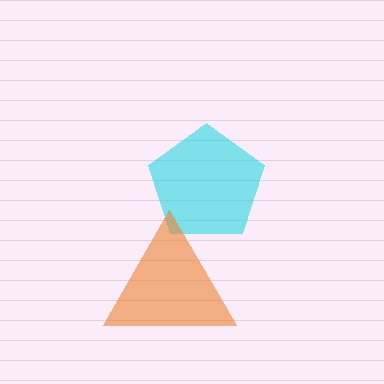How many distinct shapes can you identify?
There are 2 distinct shapes: a cyan pentagon, an orange triangle.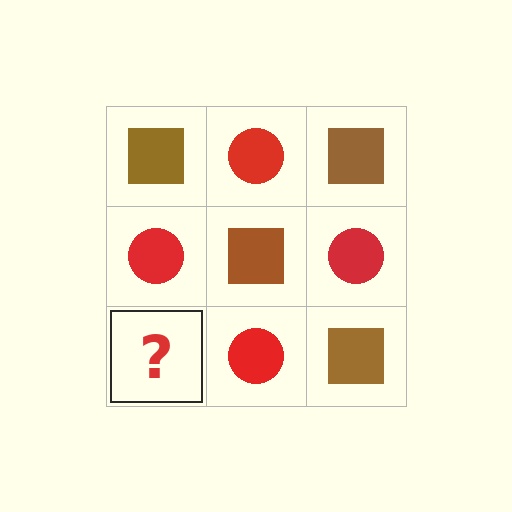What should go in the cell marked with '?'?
The missing cell should contain a brown square.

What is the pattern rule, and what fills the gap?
The rule is that it alternates brown square and red circle in a checkerboard pattern. The gap should be filled with a brown square.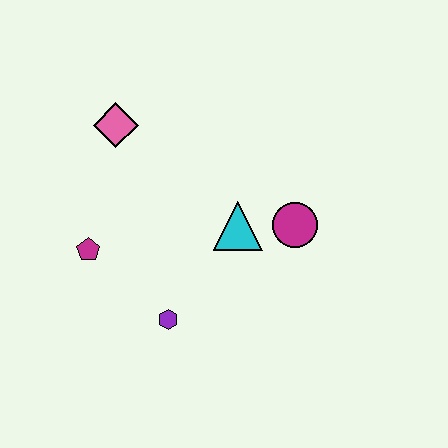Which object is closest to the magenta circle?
The cyan triangle is closest to the magenta circle.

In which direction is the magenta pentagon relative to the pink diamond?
The magenta pentagon is below the pink diamond.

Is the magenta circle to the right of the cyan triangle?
Yes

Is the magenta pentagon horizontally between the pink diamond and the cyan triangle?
No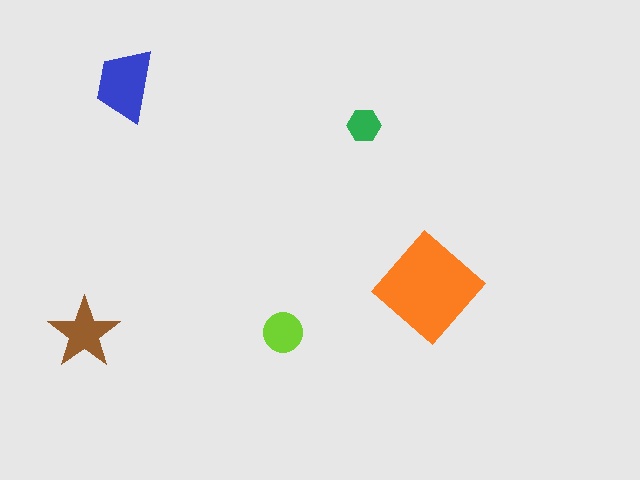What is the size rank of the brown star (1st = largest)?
3rd.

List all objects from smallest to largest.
The green hexagon, the lime circle, the brown star, the blue trapezoid, the orange diamond.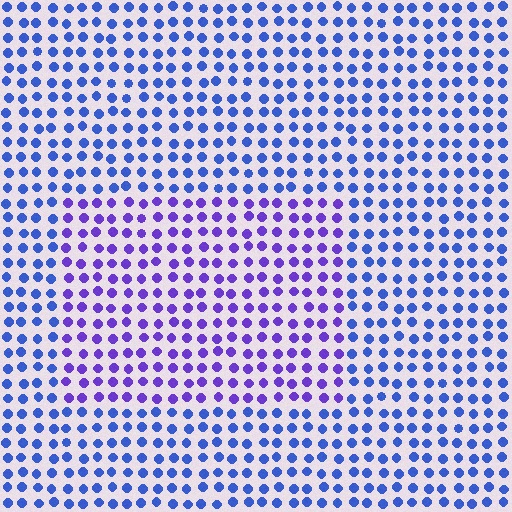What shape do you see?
I see a rectangle.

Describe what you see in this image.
The image is filled with small blue elements in a uniform arrangement. A rectangle-shaped region is visible where the elements are tinted to a slightly different hue, forming a subtle color boundary.